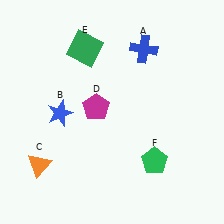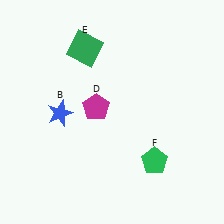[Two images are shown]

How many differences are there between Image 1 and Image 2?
There are 2 differences between the two images.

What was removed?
The blue cross (A), the orange triangle (C) were removed in Image 2.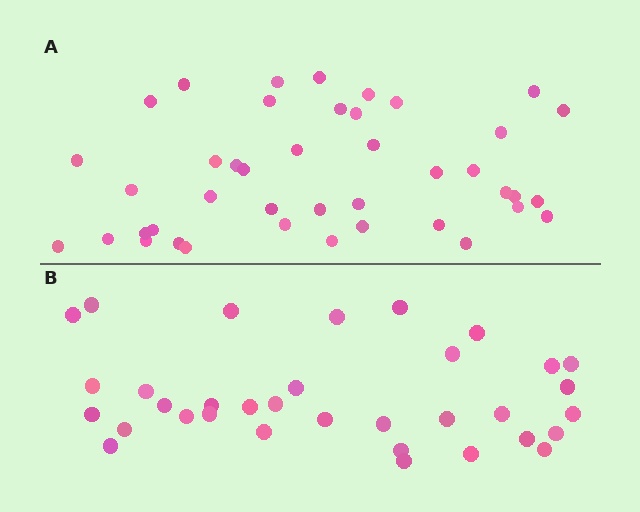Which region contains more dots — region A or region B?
Region A (the top region) has more dots.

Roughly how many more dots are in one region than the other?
Region A has roughly 8 or so more dots than region B.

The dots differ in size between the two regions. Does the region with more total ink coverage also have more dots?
No. Region B has more total ink coverage because its dots are larger, but region A actually contains more individual dots. Total area can be misleading — the number of items is what matters here.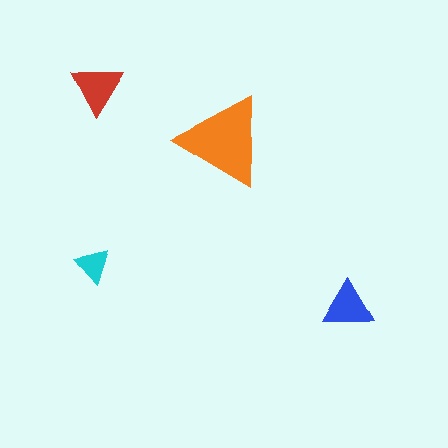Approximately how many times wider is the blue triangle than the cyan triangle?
About 1.5 times wider.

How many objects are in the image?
There are 4 objects in the image.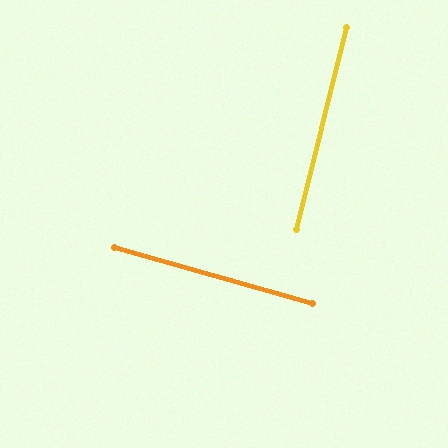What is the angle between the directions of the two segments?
Approximately 88 degrees.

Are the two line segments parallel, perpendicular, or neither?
Perpendicular — they meet at approximately 88°.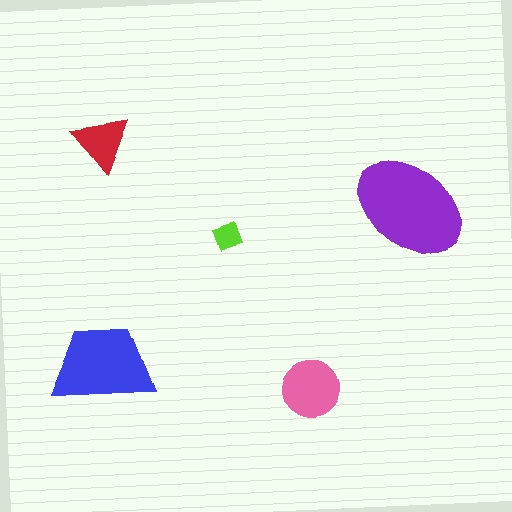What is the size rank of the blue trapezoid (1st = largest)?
2nd.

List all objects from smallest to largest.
The lime diamond, the red triangle, the pink circle, the blue trapezoid, the purple ellipse.